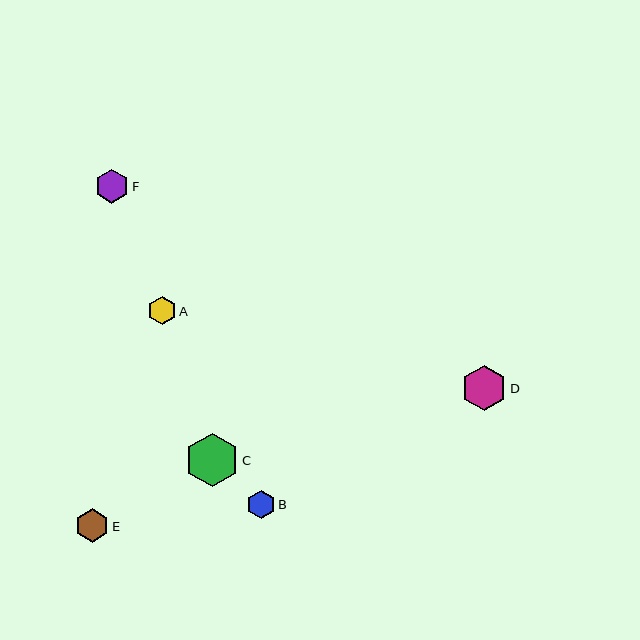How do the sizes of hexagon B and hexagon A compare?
Hexagon B and hexagon A are approximately the same size.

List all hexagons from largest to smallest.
From largest to smallest: C, D, F, E, B, A.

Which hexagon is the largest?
Hexagon C is the largest with a size of approximately 54 pixels.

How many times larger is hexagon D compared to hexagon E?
Hexagon D is approximately 1.3 times the size of hexagon E.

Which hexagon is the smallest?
Hexagon A is the smallest with a size of approximately 28 pixels.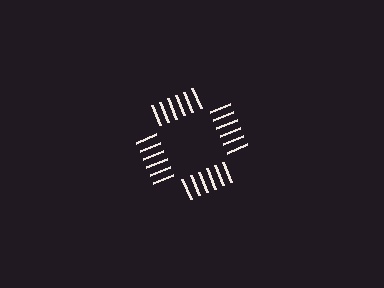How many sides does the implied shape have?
4 sides — the line-ends trace a square.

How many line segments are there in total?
24 — 6 along each of the 4 edges.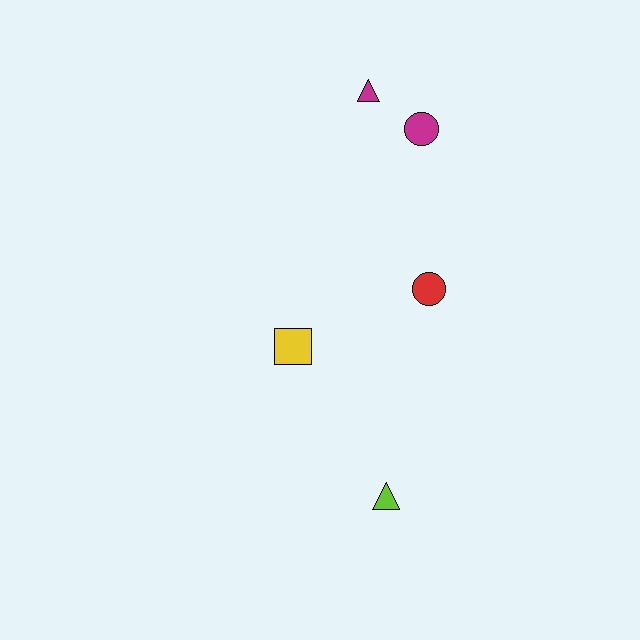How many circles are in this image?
There are 2 circles.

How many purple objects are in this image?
There are no purple objects.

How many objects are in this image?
There are 5 objects.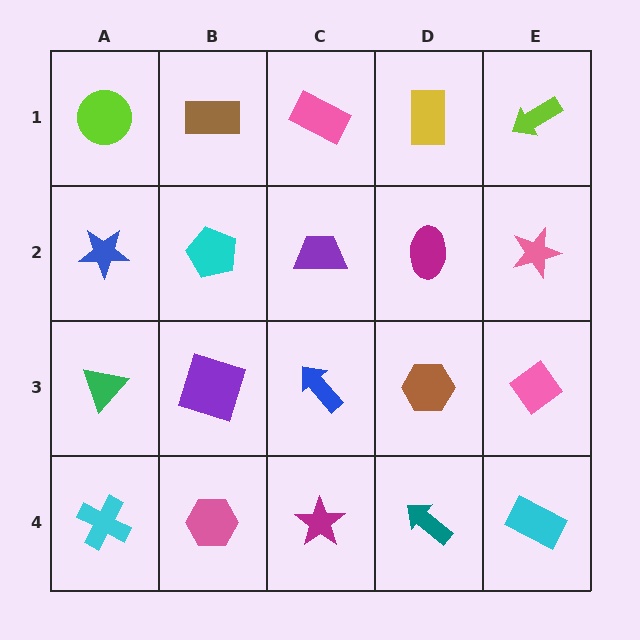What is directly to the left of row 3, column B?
A green triangle.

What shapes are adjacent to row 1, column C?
A purple trapezoid (row 2, column C), a brown rectangle (row 1, column B), a yellow rectangle (row 1, column D).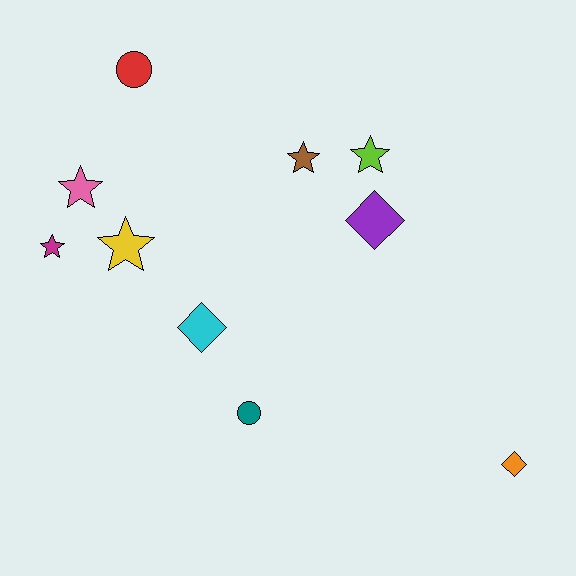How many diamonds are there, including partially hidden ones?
There are 3 diamonds.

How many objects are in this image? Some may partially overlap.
There are 10 objects.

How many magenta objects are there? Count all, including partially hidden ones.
There is 1 magenta object.